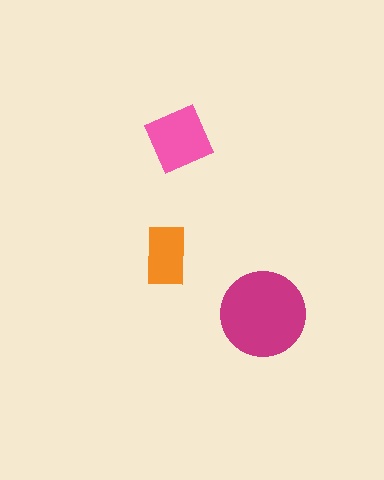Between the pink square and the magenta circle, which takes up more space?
The magenta circle.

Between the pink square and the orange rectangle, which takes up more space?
The pink square.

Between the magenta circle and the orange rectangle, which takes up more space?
The magenta circle.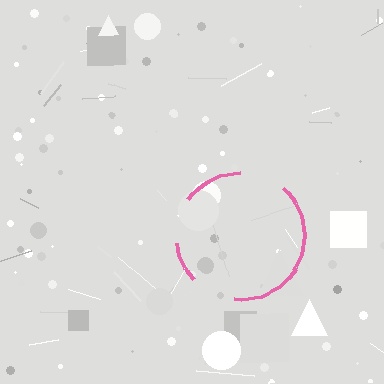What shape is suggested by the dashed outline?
The dashed outline suggests a circle.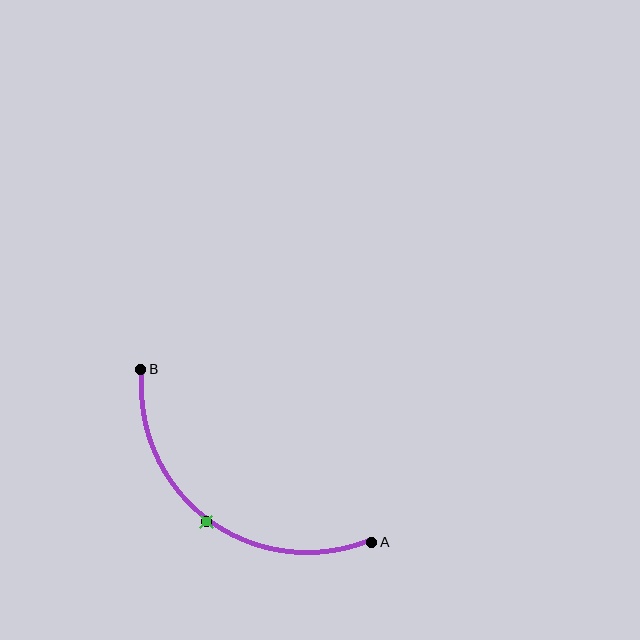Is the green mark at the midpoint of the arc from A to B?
Yes. The green mark lies on the arc at equal arc-length from both A and B — it is the arc midpoint.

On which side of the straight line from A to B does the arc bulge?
The arc bulges below and to the left of the straight line connecting A and B.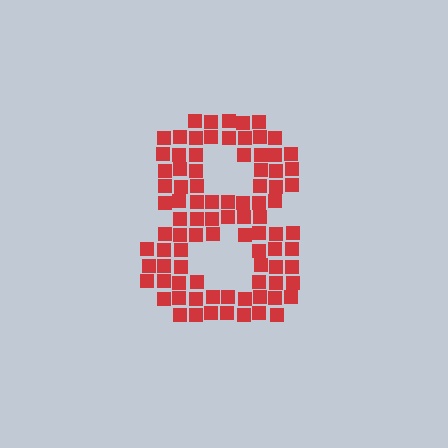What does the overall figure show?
The overall figure shows the digit 8.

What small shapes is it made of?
It is made of small squares.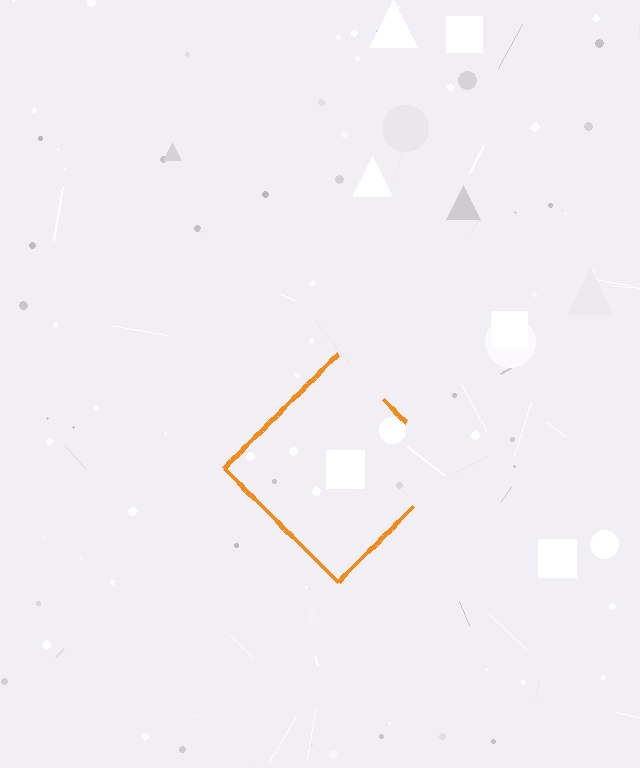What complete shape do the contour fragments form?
The contour fragments form a diamond.